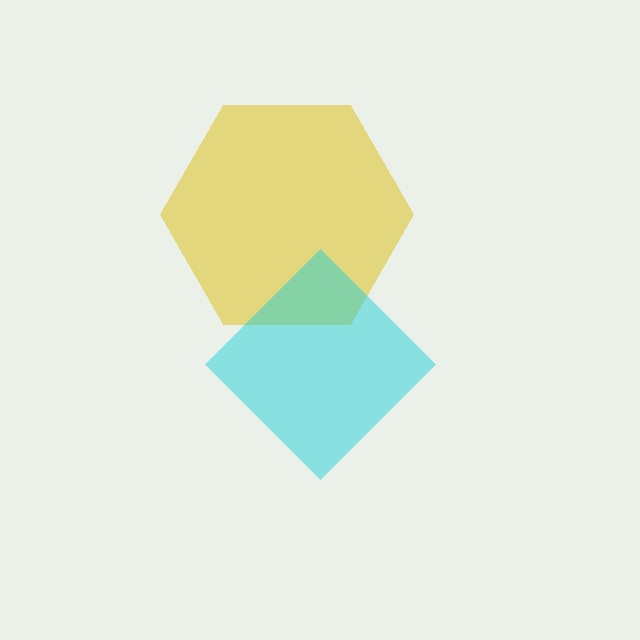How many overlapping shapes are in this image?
There are 2 overlapping shapes in the image.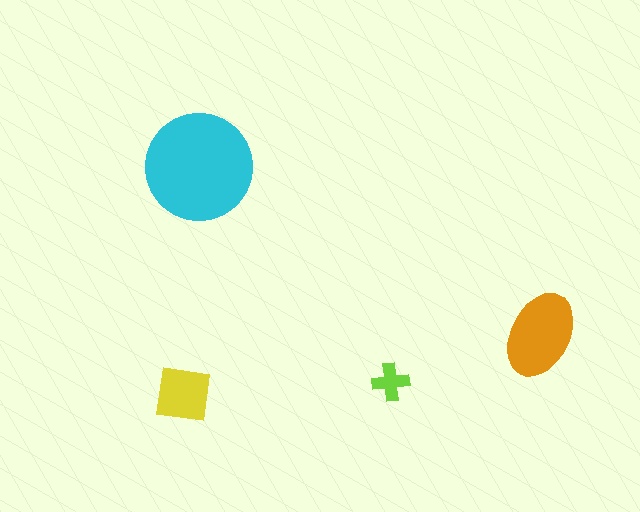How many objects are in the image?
There are 4 objects in the image.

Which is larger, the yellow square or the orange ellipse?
The orange ellipse.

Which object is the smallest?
The lime cross.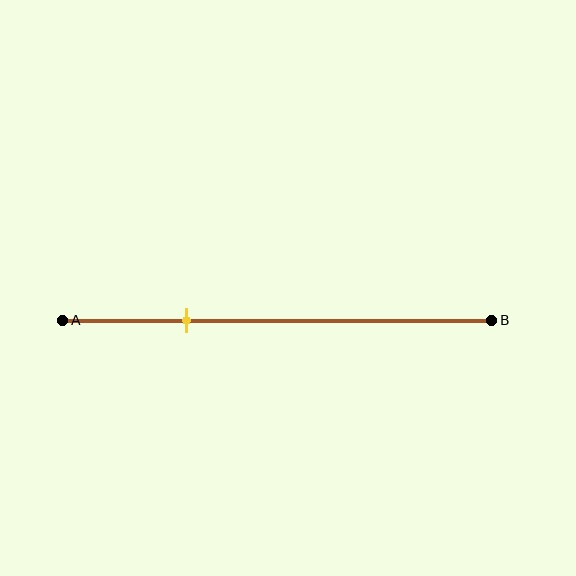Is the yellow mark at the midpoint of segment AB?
No, the mark is at about 30% from A, not at the 50% midpoint.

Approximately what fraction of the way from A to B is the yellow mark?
The yellow mark is approximately 30% of the way from A to B.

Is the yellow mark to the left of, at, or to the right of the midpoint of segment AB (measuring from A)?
The yellow mark is to the left of the midpoint of segment AB.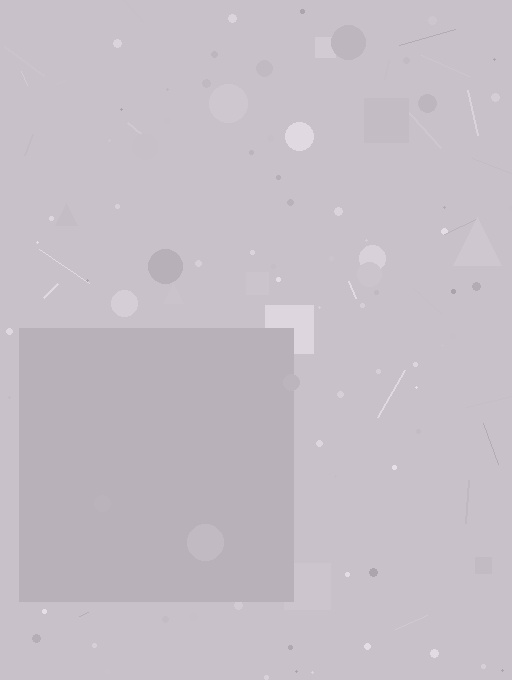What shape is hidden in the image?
A square is hidden in the image.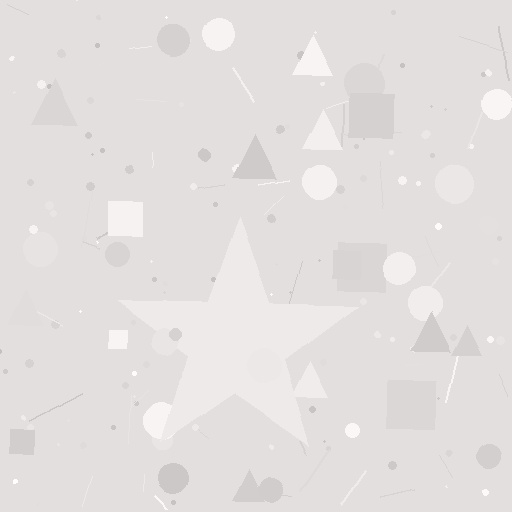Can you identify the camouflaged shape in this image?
The camouflaged shape is a star.